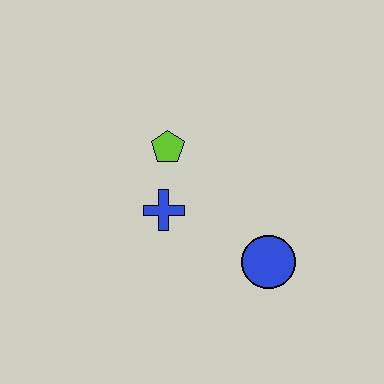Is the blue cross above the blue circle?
Yes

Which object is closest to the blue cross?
The lime pentagon is closest to the blue cross.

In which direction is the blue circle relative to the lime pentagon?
The blue circle is below the lime pentagon.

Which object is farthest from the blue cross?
The blue circle is farthest from the blue cross.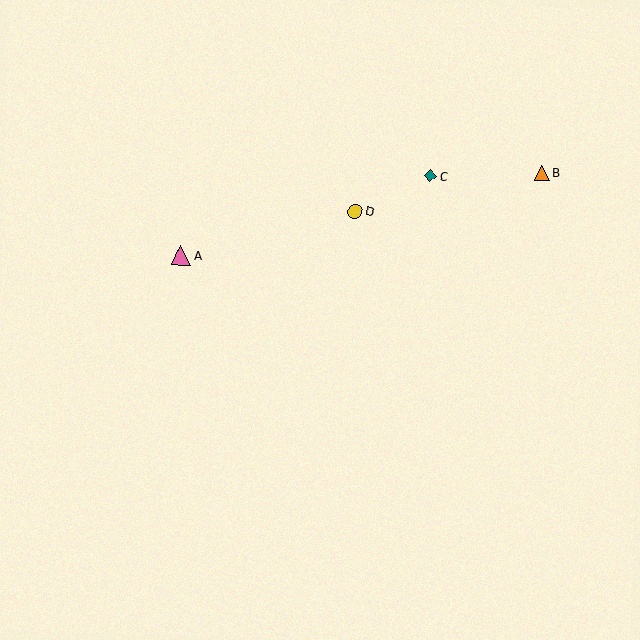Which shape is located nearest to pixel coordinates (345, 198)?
The yellow circle (labeled D) at (355, 211) is nearest to that location.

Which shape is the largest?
The pink triangle (labeled A) is the largest.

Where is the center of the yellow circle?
The center of the yellow circle is at (355, 211).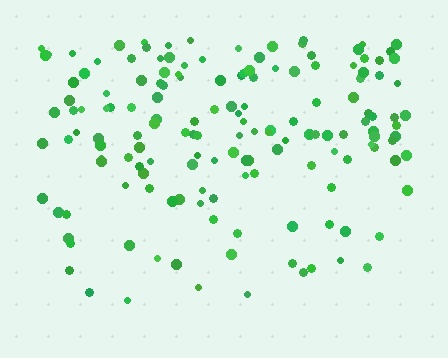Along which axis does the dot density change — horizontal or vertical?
Vertical.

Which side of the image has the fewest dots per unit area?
The bottom.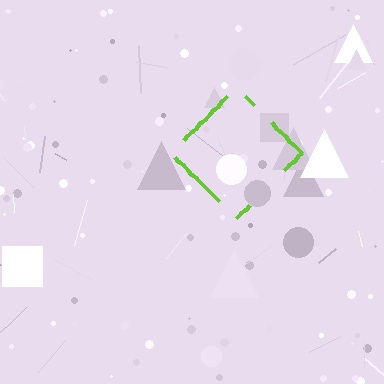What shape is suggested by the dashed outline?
The dashed outline suggests a diamond.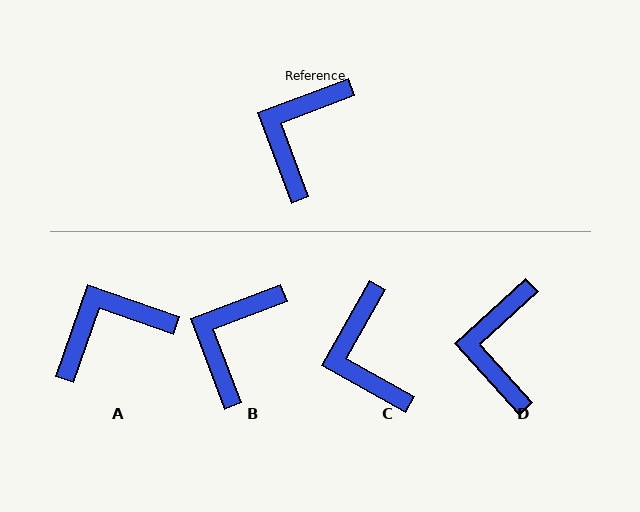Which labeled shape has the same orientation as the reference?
B.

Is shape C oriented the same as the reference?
No, it is off by about 40 degrees.